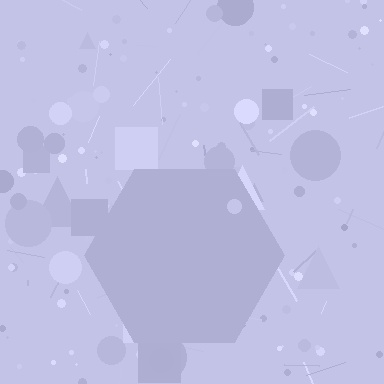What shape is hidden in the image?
A hexagon is hidden in the image.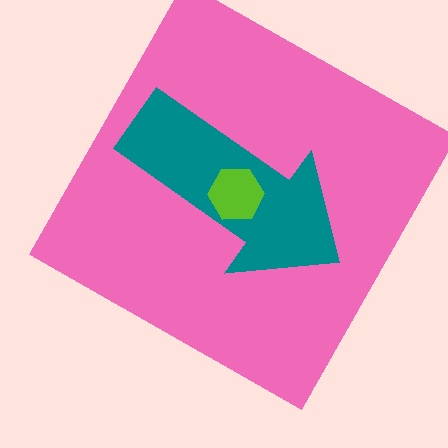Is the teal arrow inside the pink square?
Yes.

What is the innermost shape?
The lime hexagon.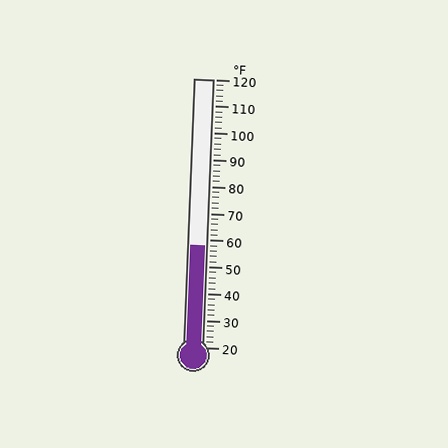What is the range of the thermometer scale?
The thermometer scale ranges from 20°F to 120°F.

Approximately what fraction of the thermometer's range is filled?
The thermometer is filled to approximately 40% of its range.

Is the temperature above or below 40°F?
The temperature is above 40°F.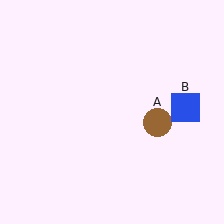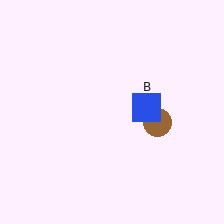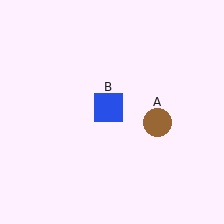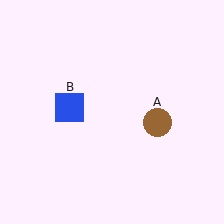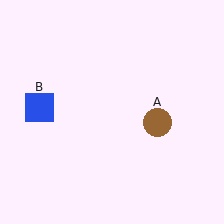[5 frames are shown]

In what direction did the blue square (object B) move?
The blue square (object B) moved left.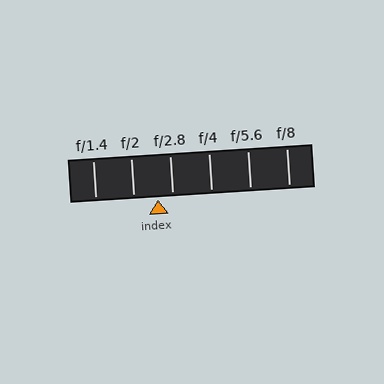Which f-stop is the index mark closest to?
The index mark is closest to f/2.8.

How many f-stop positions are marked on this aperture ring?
There are 6 f-stop positions marked.